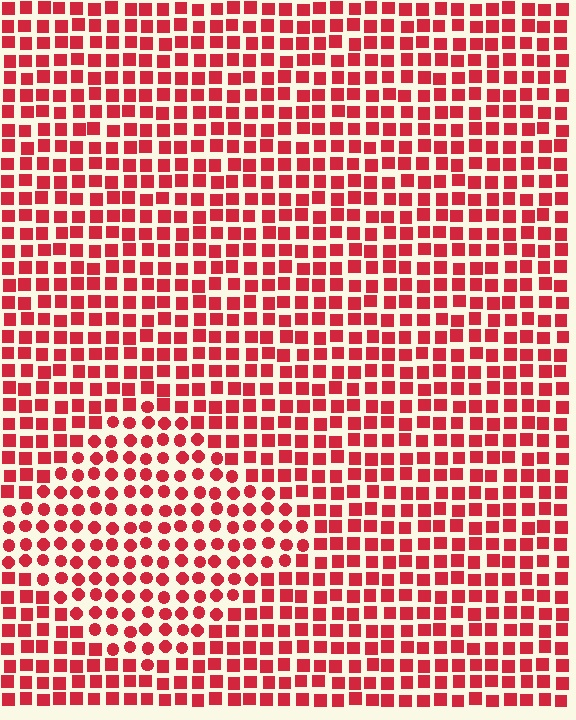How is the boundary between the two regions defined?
The boundary is defined by a change in element shape: circles inside vs. squares outside. All elements share the same color and spacing.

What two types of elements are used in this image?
The image uses circles inside the diamond region and squares outside it.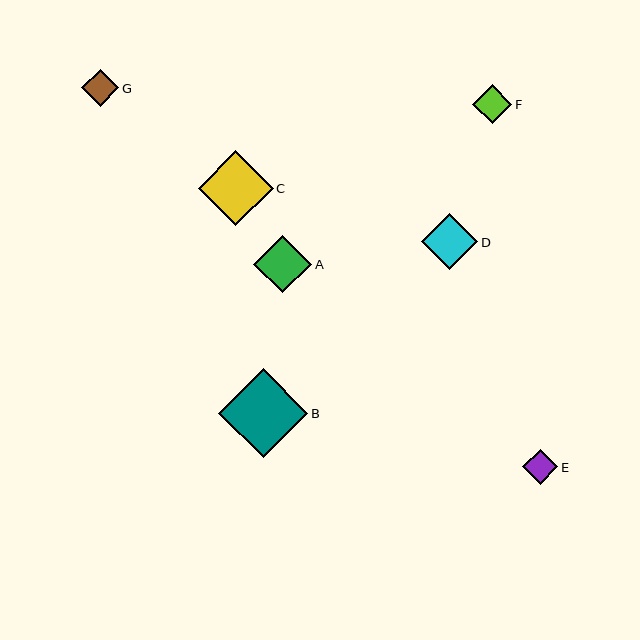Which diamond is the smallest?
Diamond E is the smallest with a size of approximately 35 pixels.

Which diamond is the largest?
Diamond B is the largest with a size of approximately 89 pixels.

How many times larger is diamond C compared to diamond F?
Diamond C is approximately 1.9 times the size of diamond F.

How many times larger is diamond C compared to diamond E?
Diamond C is approximately 2.1 times the size of diamond E.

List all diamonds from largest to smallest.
From largest to smallest: B, C, A, D, F, G, E.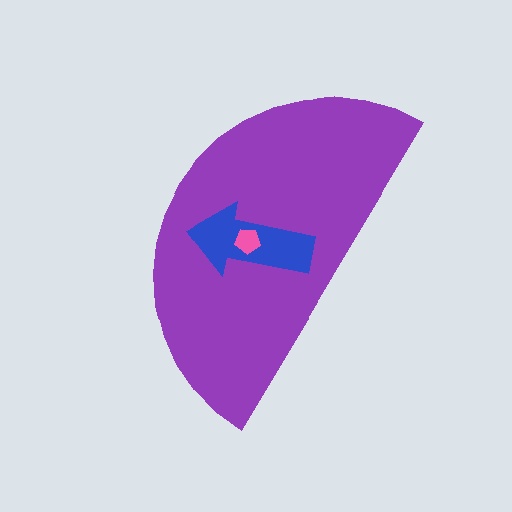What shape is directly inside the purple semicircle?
The blue arrow.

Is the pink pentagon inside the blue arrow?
Yes.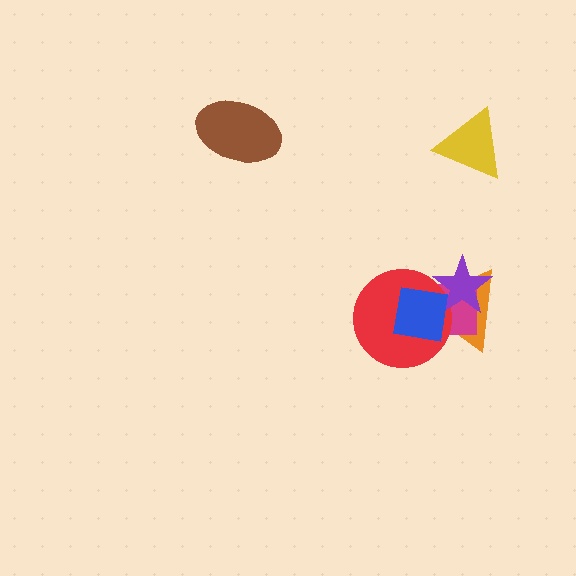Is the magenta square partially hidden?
Yes, it is partially covered by another shape.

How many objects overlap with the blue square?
4 objects overlap with the blue square.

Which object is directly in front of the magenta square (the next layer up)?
The red circle is directly in front of the magenta square.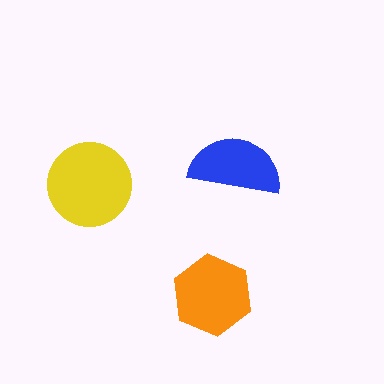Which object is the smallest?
The blue semicircle.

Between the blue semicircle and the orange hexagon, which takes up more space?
The orange hexagon.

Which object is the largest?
The yellow circle.